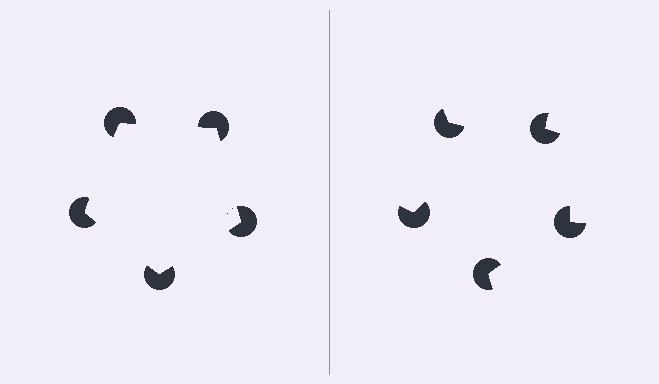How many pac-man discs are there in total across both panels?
10 — 5 on each side.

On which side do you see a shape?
An illusory pentagon appears on the left side. On the right side the wedge cuts are rotated, so no coherent shape forms.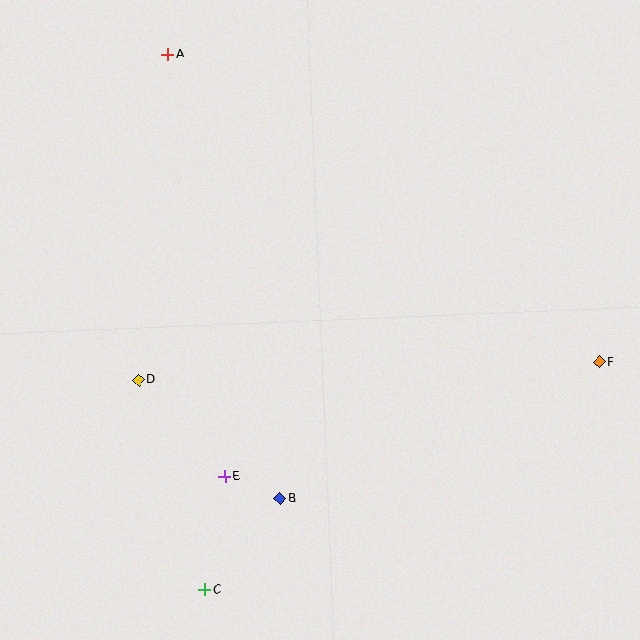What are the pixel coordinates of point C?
Point C is at (205, 590).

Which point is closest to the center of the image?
Point E at (225, 476) is closest to the center.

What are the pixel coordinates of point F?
Point F is at (599, 362).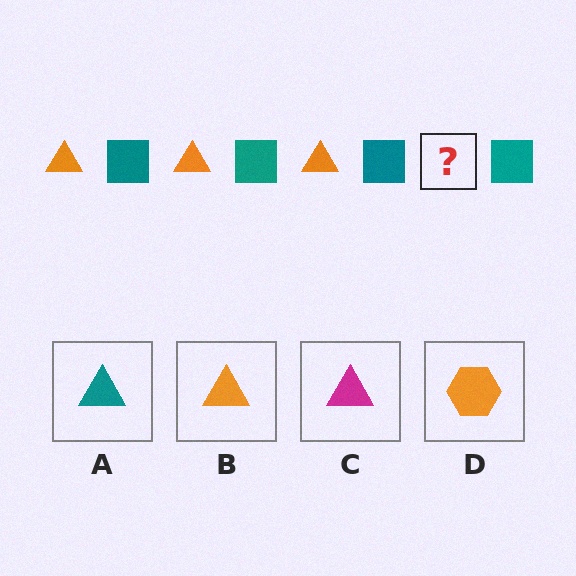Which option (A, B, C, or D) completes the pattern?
B.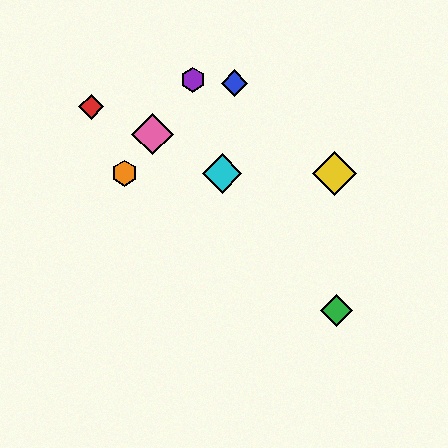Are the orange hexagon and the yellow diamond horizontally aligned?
Yes, both are at y≈173.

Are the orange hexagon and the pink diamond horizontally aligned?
No, the orange hexagon is at y≈173 and the pink diamond is at y≈134.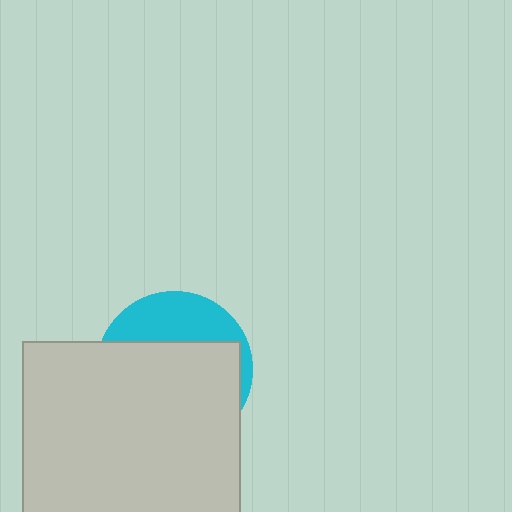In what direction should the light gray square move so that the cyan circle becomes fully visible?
The light gray square should move down. That is the shortest direction to clear the overlap and leave the cyan circle fully visible.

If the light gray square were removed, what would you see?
You would see the complete cyan circle.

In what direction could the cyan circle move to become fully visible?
The cyan circle could move up. That would shift it out from behind the light gray square entirely.